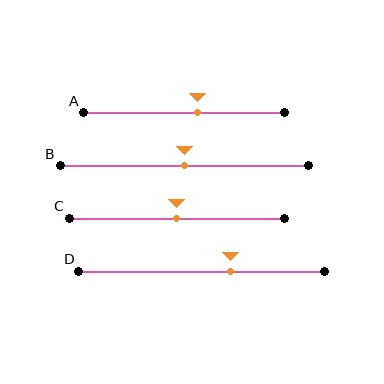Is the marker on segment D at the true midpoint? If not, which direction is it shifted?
No, the marker on segment D is shifted to the right by about 12% of the segment length.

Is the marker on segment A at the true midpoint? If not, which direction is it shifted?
No, the marker on segment A is shifted to the right by about 7% of the segment length.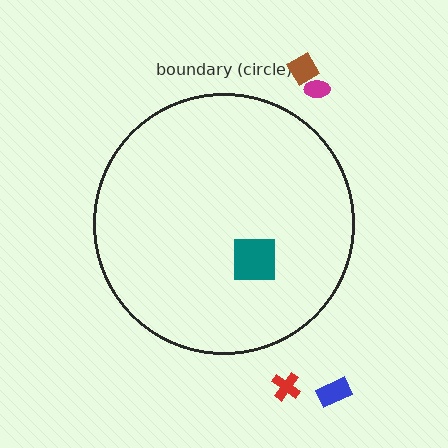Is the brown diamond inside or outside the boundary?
Outside.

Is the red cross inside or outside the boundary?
Outside.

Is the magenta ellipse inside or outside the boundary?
Outside.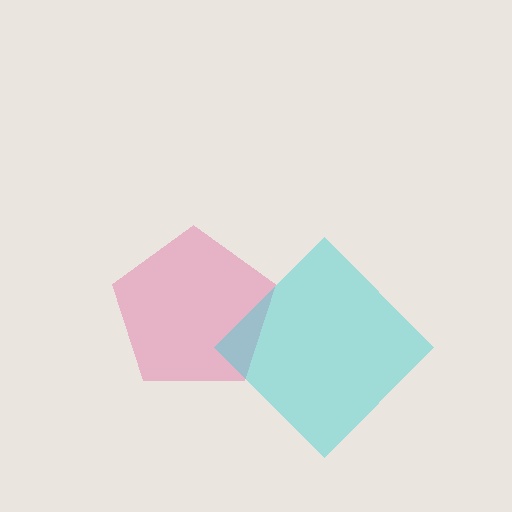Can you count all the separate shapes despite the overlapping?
Yes, there are 2 separate shapes.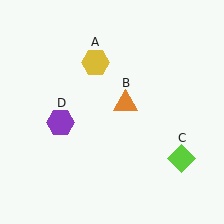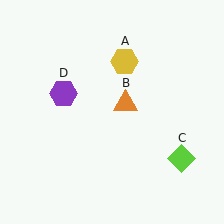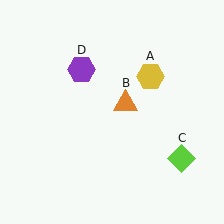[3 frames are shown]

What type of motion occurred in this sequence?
The yellow hexagon (object A), purple hexagon (object D) rotated clockwise around the center of the scene.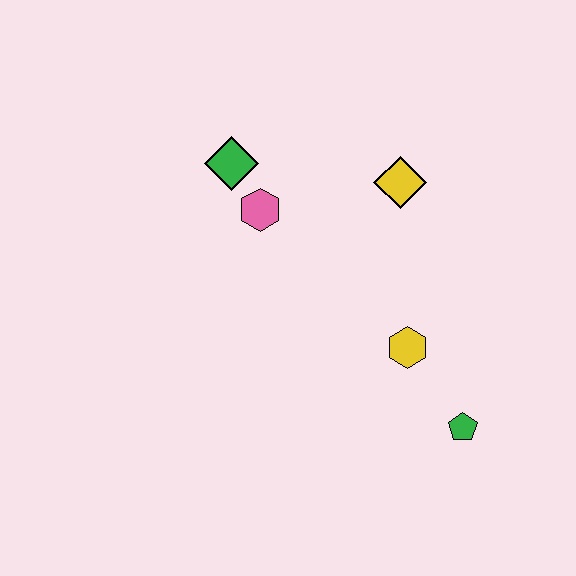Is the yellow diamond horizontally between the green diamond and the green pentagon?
Yes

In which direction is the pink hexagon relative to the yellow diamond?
The pink hexagon is to the left of the yellow diamond.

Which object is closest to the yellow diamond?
The pink hexagon is closest to the yellow diamond.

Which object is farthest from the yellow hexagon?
The green diamond is farthest from the yellow hexagon.